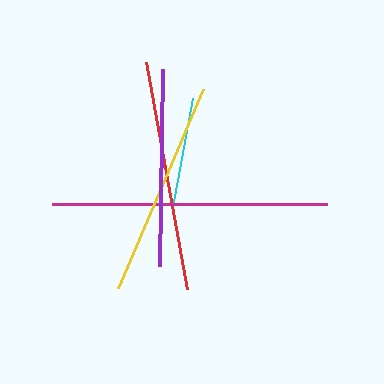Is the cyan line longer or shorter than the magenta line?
The magenta line is longer than the cyan line.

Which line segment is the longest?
The magenta line is the longest at approximately 275 pixels.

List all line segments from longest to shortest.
From longest to shortest: magenta, red, yellow, purple, cyan.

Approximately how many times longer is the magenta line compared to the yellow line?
The magenta line is approximately 1.3 times the length of the yellow line.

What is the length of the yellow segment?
The yellow segment is approximately 216 pixels long.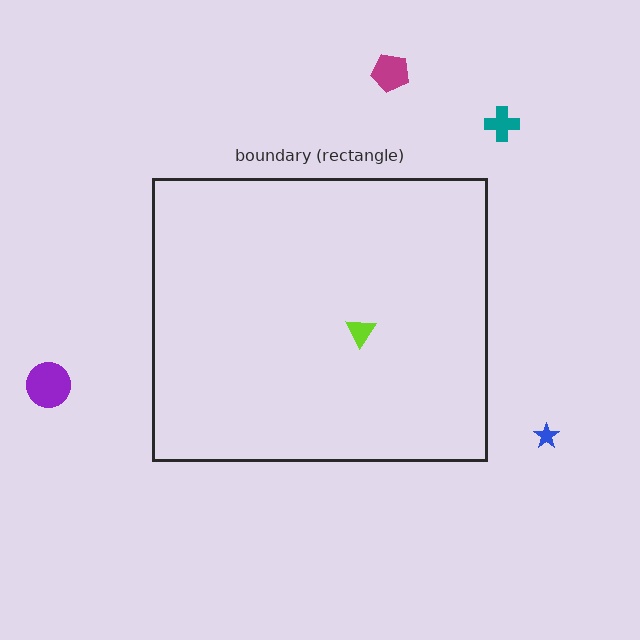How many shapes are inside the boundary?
1 inside, 4 outside.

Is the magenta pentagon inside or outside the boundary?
Outside.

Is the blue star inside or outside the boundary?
Outside.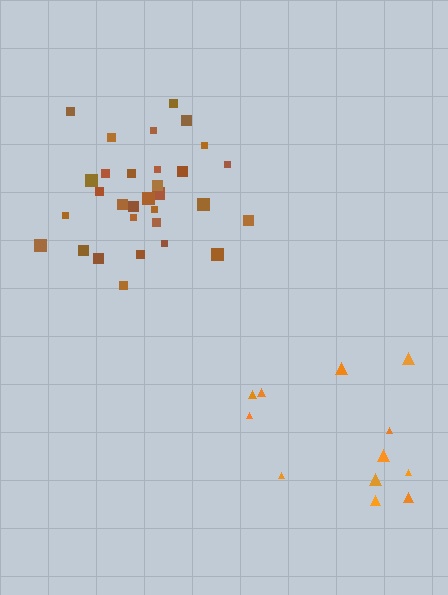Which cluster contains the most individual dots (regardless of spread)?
Brown (31).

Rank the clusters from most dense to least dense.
brown, orange.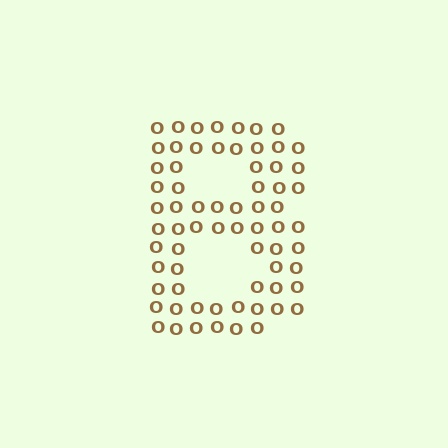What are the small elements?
The small elements are letter O's.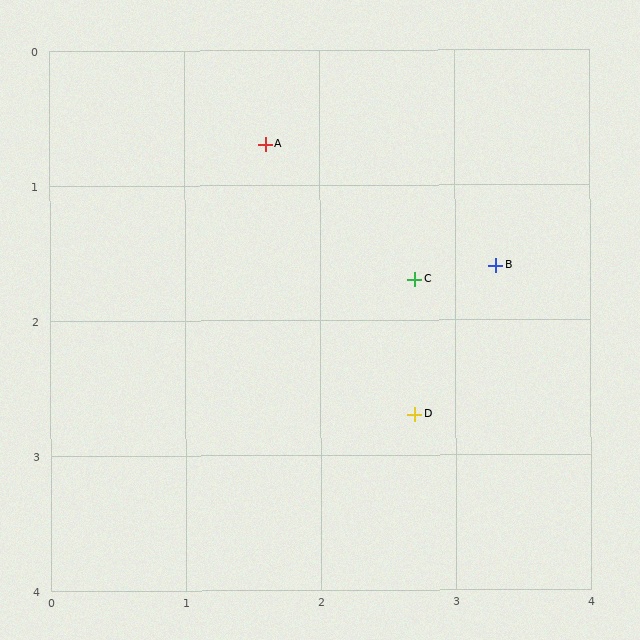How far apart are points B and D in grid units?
Points B and D are about 1.3 grid units apart.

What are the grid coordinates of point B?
Point B is at approximately (3.3, 1.6).